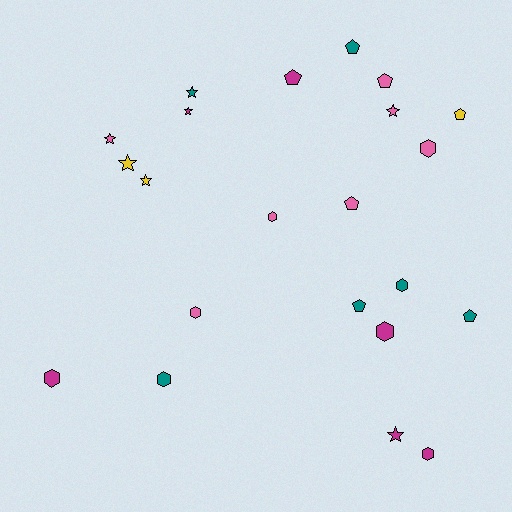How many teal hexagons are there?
There are 2 teal hexagons.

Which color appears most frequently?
Pink, with 7 objects.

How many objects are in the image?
There are 22 objects.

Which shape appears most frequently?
Hexagon, with 8 objects.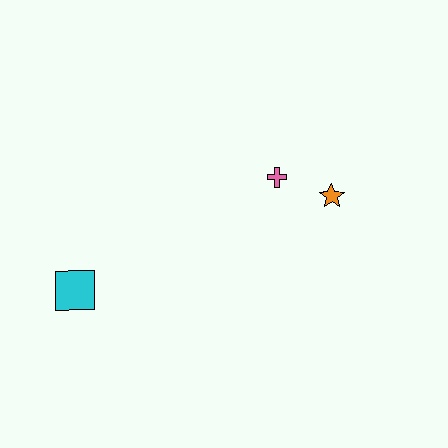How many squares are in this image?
There is 1 square.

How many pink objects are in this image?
There is 1 pink object.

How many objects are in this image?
There are 3 objects.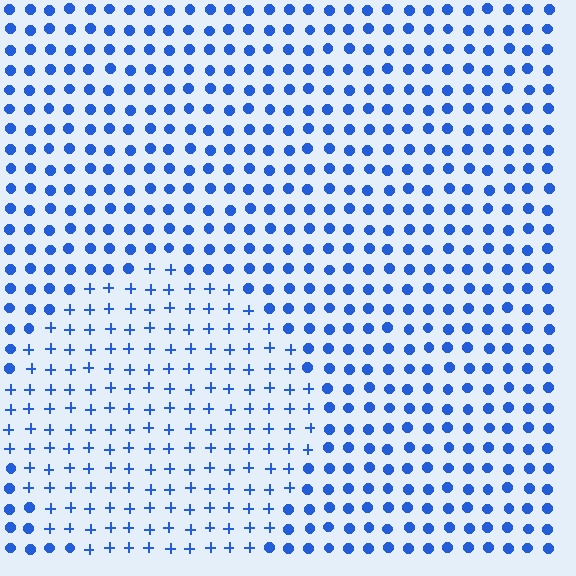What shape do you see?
I see a circle.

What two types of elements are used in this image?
The image uses plus signs inside the circle region and circles outside it.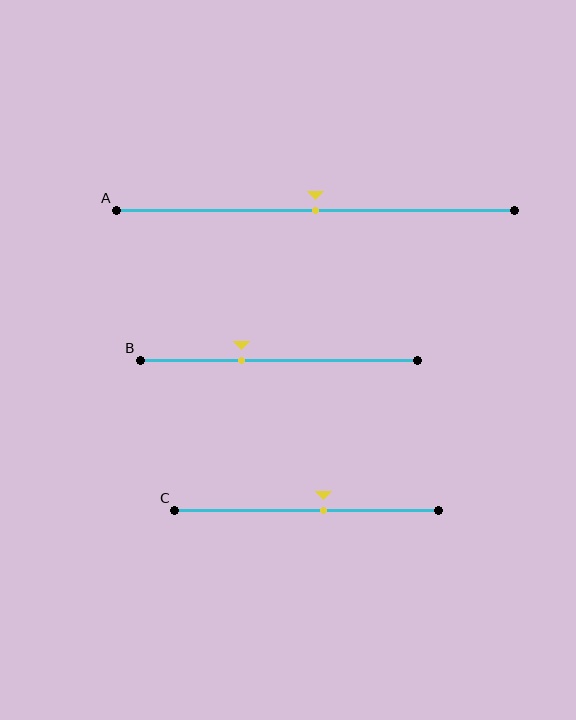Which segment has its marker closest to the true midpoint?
Segment A has its marker closest to the true midpoint.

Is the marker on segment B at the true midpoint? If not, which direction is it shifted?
No, the marker on segment B is shifted to the left by about 14% of the segment length.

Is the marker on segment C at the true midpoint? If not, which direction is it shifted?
No, the marker on segment C is shifted to the right by about 6% of the segment length.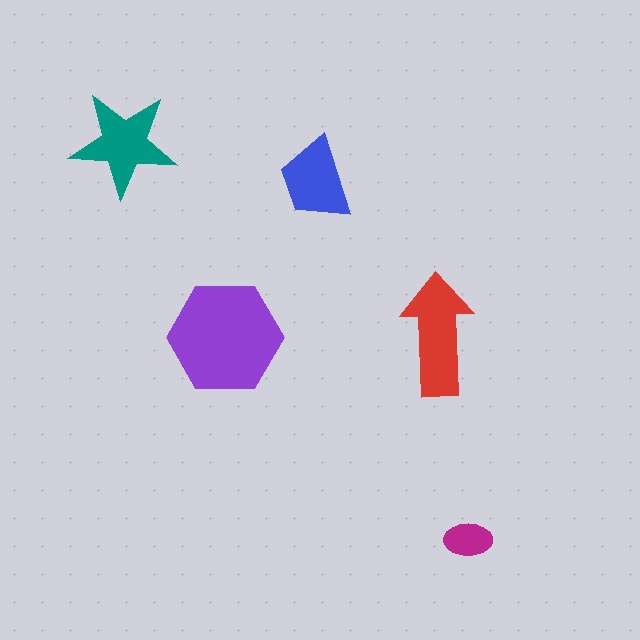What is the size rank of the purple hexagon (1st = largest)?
1st.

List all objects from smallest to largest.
The magenta ellipse, the blue trapezoid, the teal star, the red arrow, the purple hexagon.